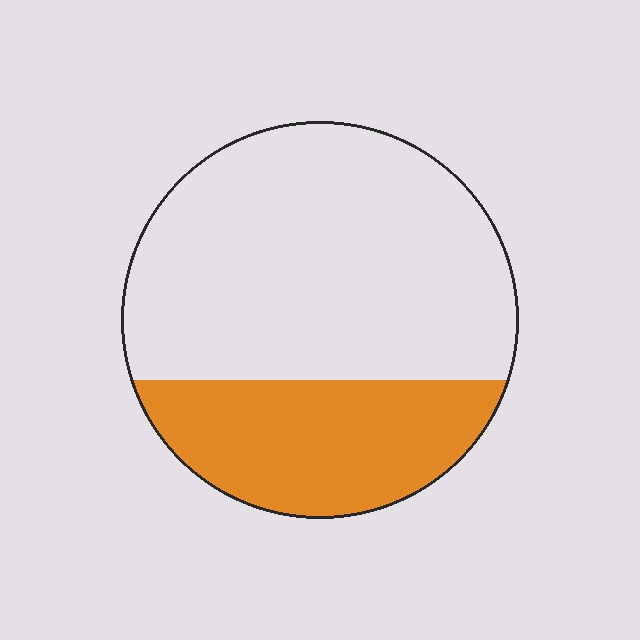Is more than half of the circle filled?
No.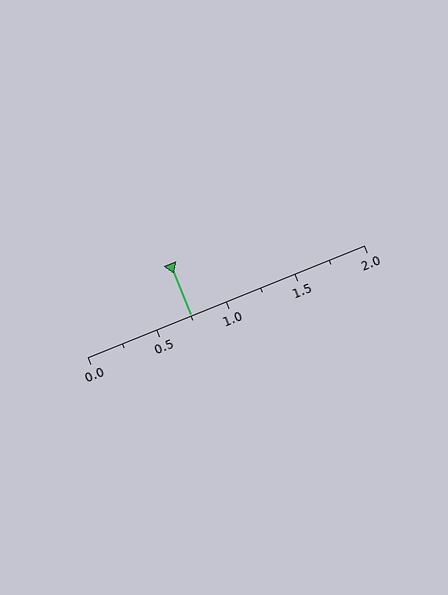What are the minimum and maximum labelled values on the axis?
The axis runs from 0.0 to 2.0.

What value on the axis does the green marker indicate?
The marker indicates approximately 0.75.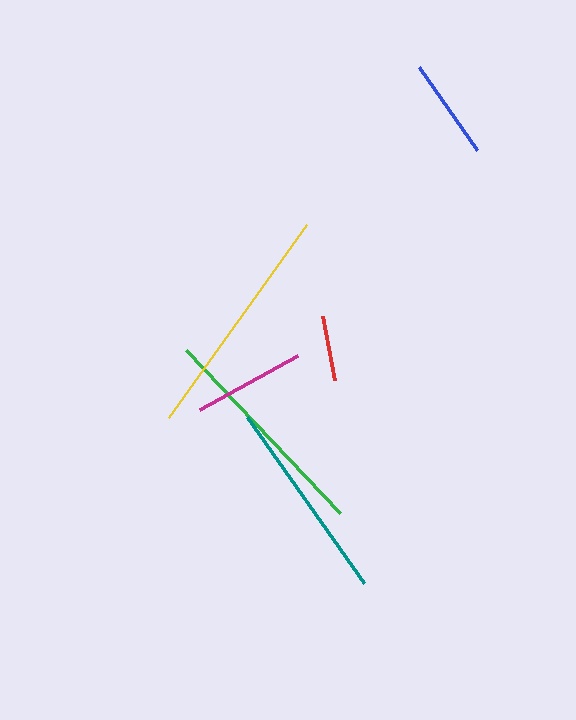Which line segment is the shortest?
The red line is the shortest at approximately 65 pixels.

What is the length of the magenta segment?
The magenta segment is approximately 112 pixels long.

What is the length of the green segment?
The green segment is approximately 224 pixels long.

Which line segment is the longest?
The yellow line is the longest at approximately 237 pixels.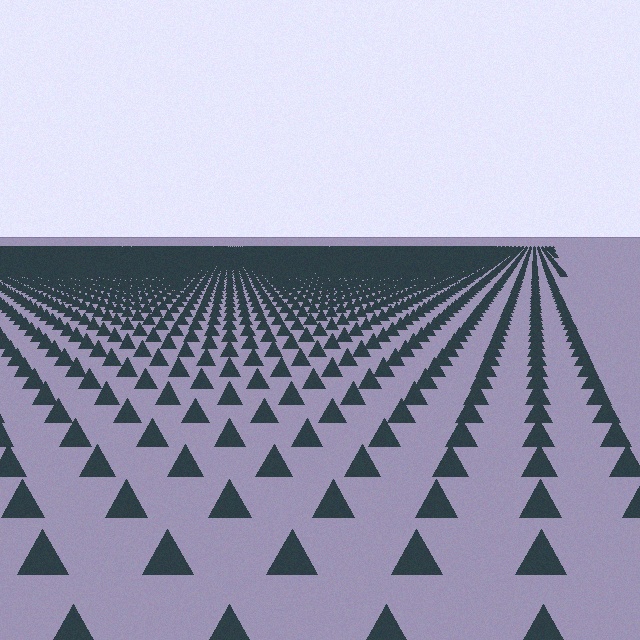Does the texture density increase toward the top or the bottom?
Density increases toward the top.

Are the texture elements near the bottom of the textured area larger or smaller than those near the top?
Larger. Near the bottom, elements are closer to the viewer and appear at a bigger on-screen size.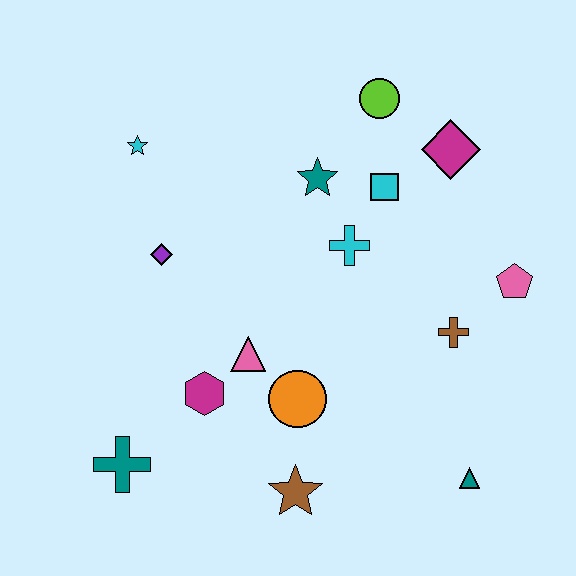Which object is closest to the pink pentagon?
The brown cross is closest to the pink pentagon.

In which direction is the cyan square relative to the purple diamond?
The cyan square is to the right of the purple diamond.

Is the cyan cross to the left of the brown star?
No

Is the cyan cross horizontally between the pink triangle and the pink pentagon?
Yes